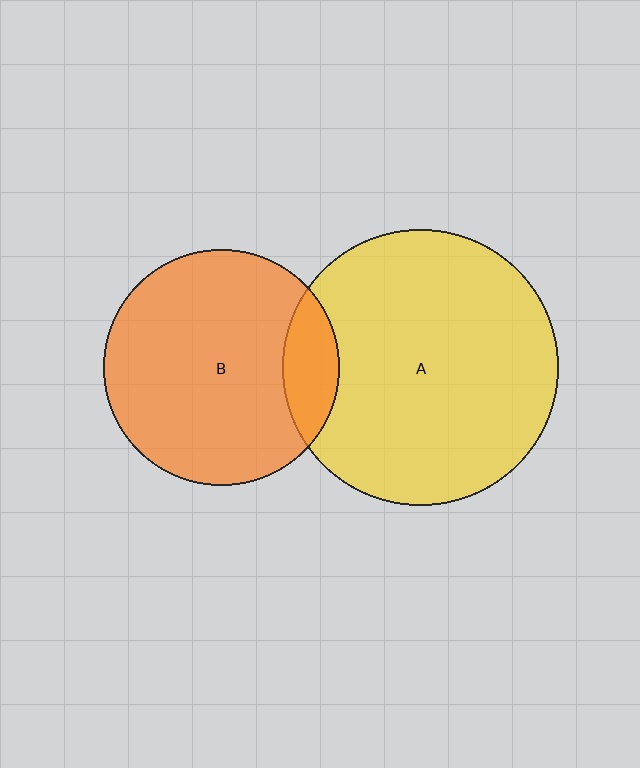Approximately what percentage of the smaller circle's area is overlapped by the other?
Approximately 15%.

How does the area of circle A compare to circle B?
Approximately 1.4 times.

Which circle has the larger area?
Circle A (yellow).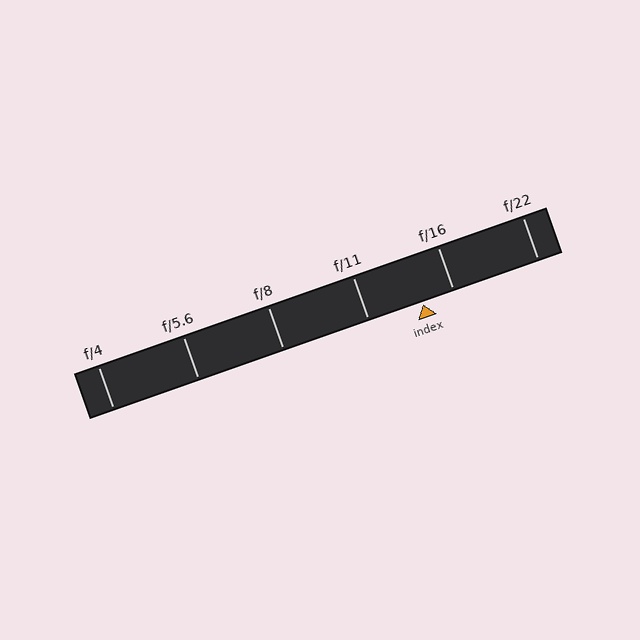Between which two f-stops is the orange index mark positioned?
The index mark is between f/11 and f/16.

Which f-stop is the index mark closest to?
The index mark is closest to f/16.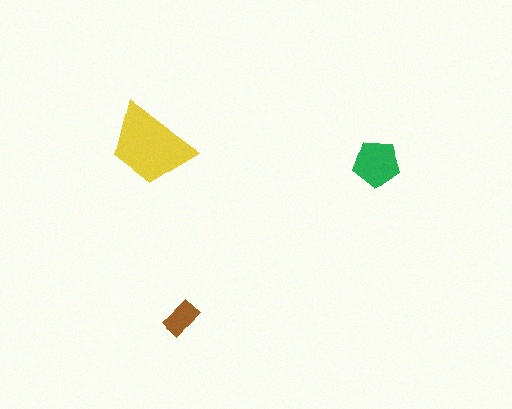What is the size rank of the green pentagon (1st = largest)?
2nd.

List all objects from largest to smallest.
The yellow trapezoid, the green pentagon, the brown rectangle.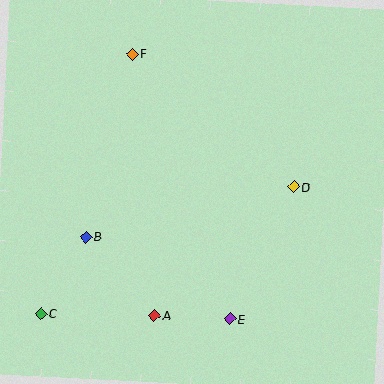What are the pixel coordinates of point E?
Point E is at (230, 319).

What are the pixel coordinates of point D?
Point D is at (294, 187).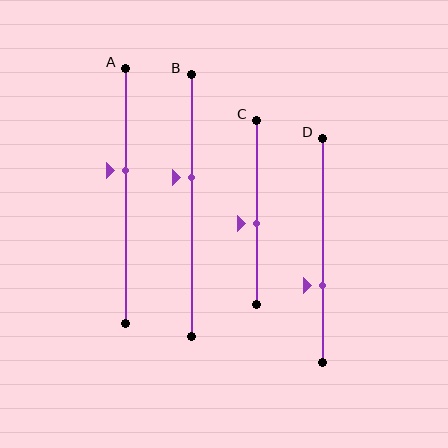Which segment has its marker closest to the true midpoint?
Segment C has its marker closest to the true midpoint.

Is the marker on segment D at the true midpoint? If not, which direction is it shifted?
No, the marker on segment D is shifted downward by about 16% of the segment length.